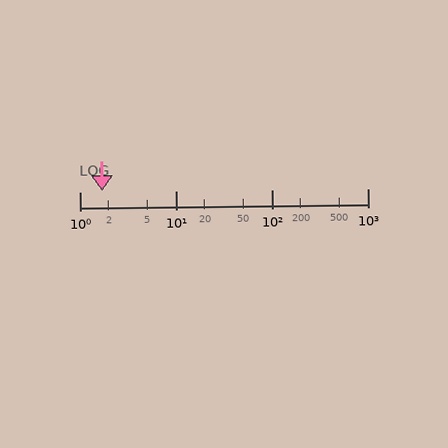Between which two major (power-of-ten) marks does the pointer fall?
The pointer is between 1 and 10.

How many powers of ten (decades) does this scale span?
The scale spans 3 decades, from 1 to 1000.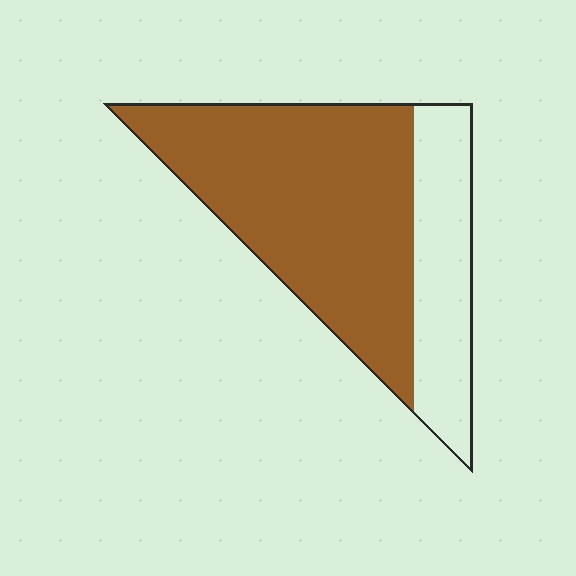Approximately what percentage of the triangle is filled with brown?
Approximately 70%.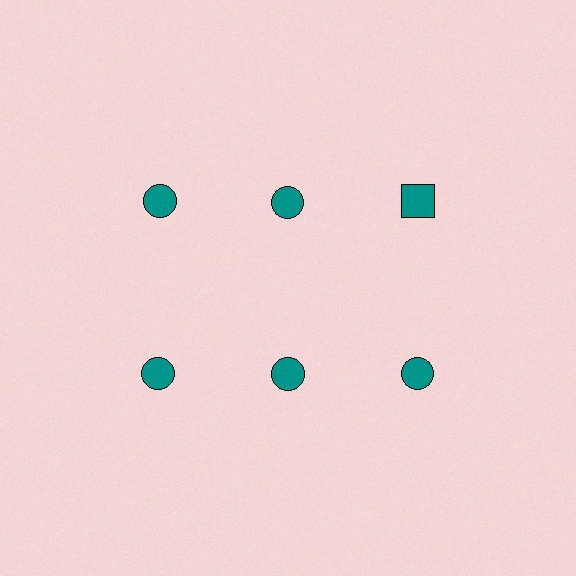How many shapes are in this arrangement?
There are 6 shapes arranged in a grid pattern.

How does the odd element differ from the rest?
It has a different shape: square instead of circle.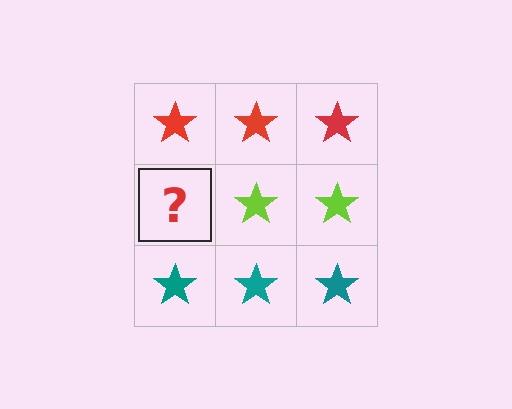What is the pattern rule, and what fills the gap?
The rule is that each row has a consistent color. The gap should be filled with a lime star.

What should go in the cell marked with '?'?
The missing cell should contain a lime star.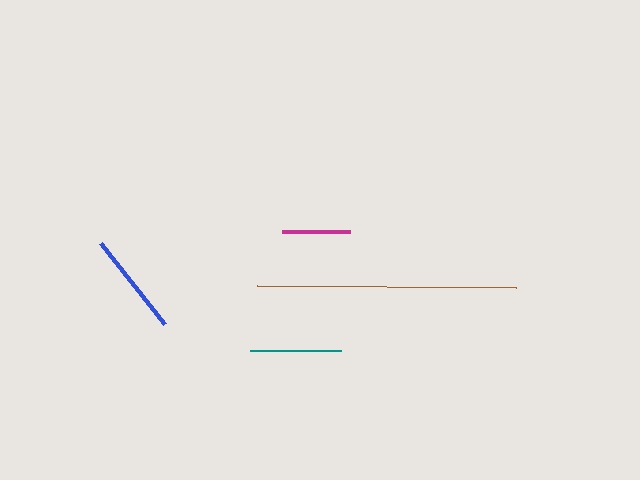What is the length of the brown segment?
The brown segment is approximately 258 pixels long.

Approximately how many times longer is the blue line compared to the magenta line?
The blue line is approximately 1.5 times the length of the magenta line.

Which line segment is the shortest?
The magenta line is the shortest at approximately 69 pixels.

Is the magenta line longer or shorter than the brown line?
The brown line is longer than the magenta line.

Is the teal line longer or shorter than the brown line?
The brown line is longer than the teal line.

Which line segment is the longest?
The brown line is the longest at approximately 258 pixels.